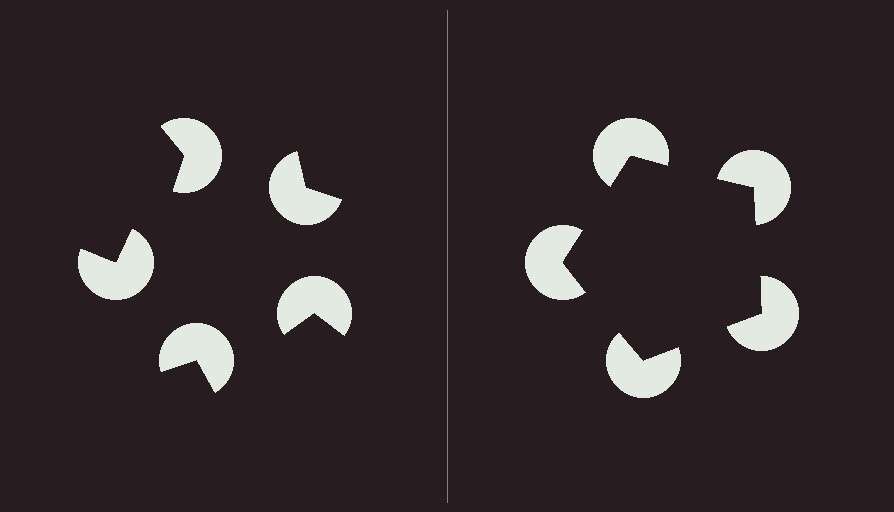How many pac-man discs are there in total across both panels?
10 — 5 on each side.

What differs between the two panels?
The pac-man discs are positioned identically on both sides; only the wedge orientations differ. On the right they align to a pentagon; on the left they are misaligned.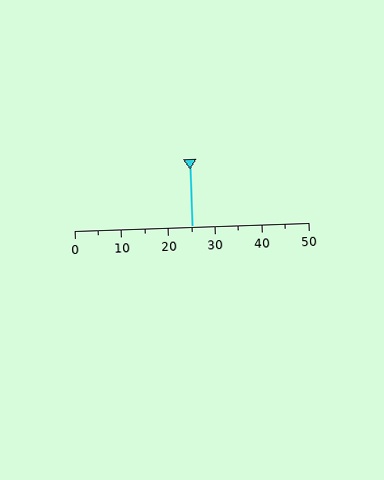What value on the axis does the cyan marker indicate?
The marker indicates approximately 25.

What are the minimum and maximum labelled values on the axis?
The axis runs from 0 to 50.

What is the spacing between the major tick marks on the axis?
The major ticks are spaced 10 apart.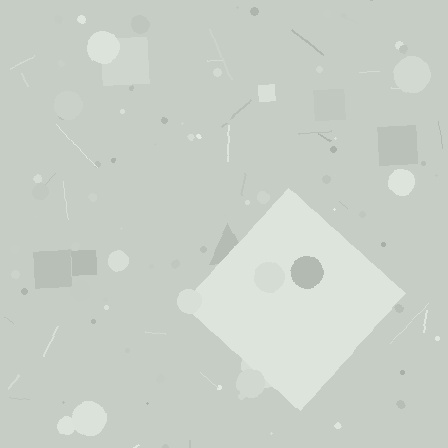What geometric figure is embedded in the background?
A diamond is embedded in the background.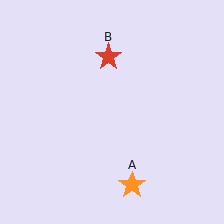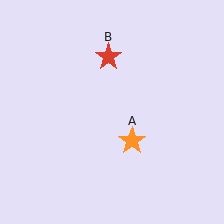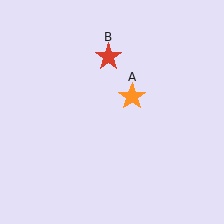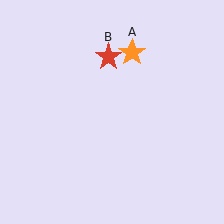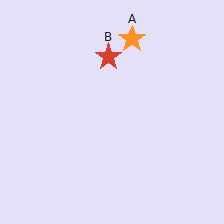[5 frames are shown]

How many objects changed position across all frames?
1 object changed position: orange star (object A).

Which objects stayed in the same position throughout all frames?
Red star (object B) remained stationary.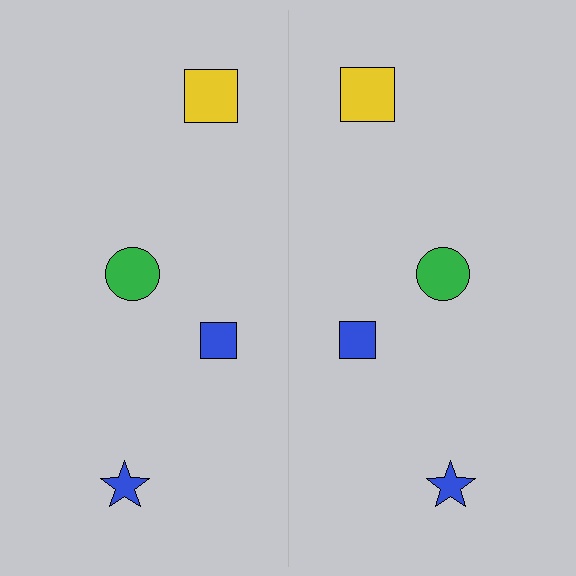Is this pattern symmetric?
Yes, this pattern has bilateral (reflection) symmetry.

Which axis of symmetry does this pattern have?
The pattern has a vertical axis of symmetry running through the center of the image.